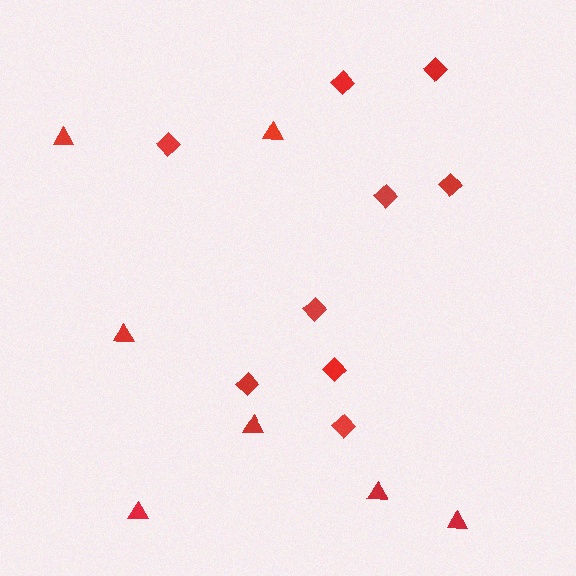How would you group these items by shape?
There are 2 groups: one group of triangles (7) and one group of diamonds (9).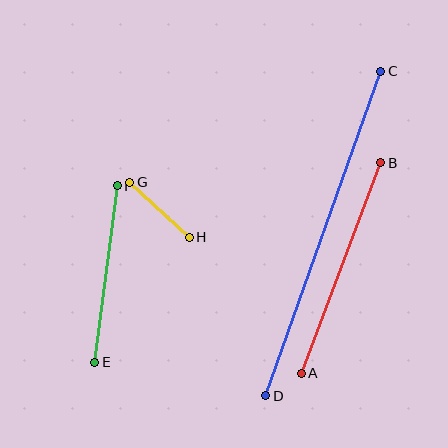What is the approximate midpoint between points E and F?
The midpoint is at approximately (106, 274) pixels.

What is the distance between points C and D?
The distance is approximately 344 pixels.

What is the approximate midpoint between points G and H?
The midpoint is at approximately (160, 210) pixels.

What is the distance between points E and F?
The distance is approximately 178 pixels.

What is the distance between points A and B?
The distance is approximately 225 pixels.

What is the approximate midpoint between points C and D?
The midpoint is at approximately (323, 233) pixels.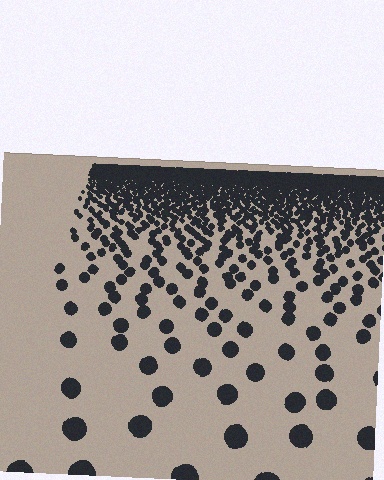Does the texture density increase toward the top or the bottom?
Density increases toward the top.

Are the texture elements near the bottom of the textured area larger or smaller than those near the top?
Larger. Near the bottom, elements are closer to the viewer and appear at a bigger on-screen size.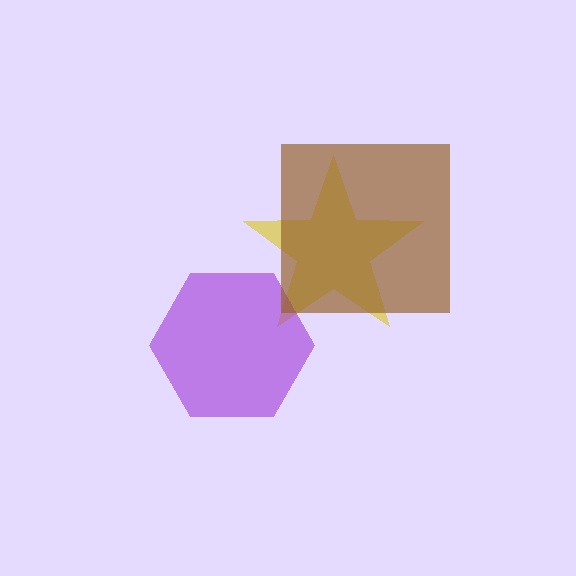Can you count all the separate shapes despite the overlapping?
Yes, there are 3 separate shapes.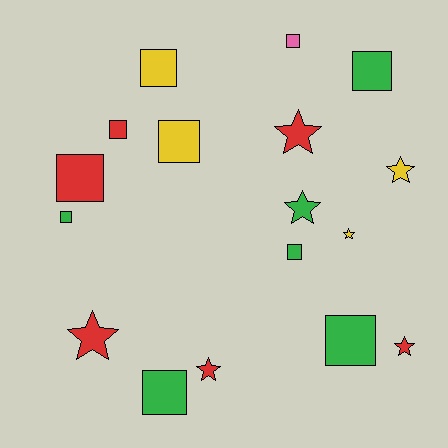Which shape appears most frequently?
Square, with 10 objects.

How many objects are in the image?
There are 17 objects.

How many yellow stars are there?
There are 2 yellow stars.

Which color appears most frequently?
Red, with 6 objects.